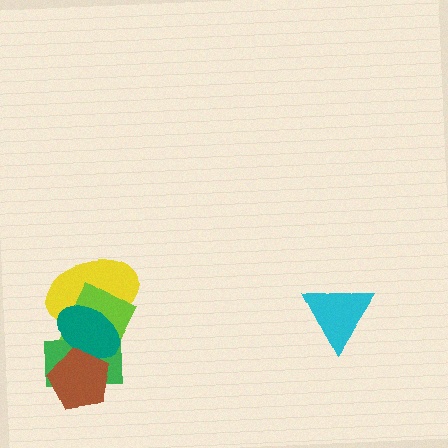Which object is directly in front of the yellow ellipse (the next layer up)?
The lime rectangle is directly in front of the yellow ellipse.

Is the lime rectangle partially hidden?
Yes, it is partially covered by another shape.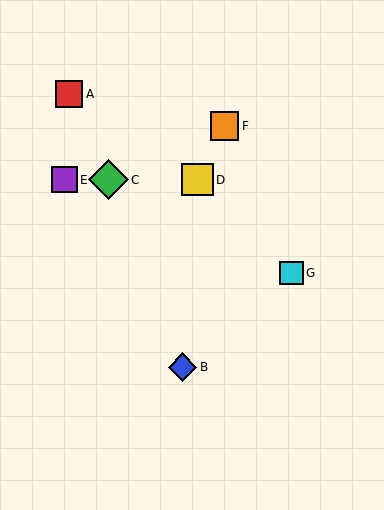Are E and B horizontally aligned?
No, E is at y≈180 and B is at y≈367.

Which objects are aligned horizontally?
Objects C, D, E are aligned horizontally.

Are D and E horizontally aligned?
Yes, both are at y≈180.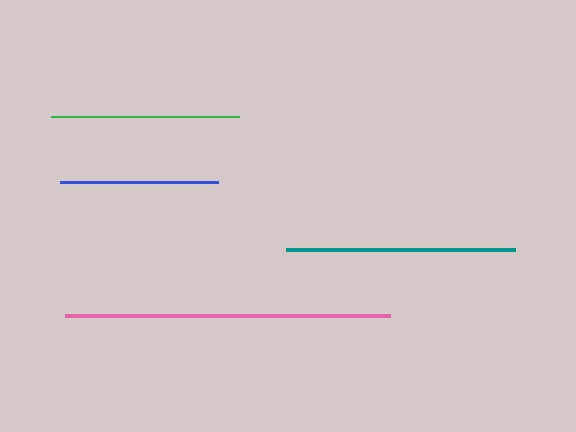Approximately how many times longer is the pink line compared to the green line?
The pink line is approximately 1.7 times the length of the green line.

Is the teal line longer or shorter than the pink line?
The pink line is longer than the teal line.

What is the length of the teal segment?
The teal segment is approximately 229 pixels long.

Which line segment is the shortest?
The blue line is the shortest at approximately 158 pixels.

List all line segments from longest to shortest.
From longest to shortest: pink, teal, green, blue.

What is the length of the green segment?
The green segment is approximately 188 pixels long.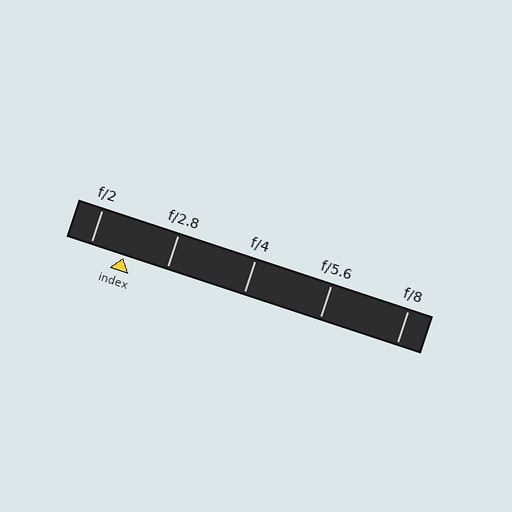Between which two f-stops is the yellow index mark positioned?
The index mark is between f/2 and f/2.8.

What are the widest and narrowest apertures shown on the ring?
The widest aperture shown is f/2 and the narrowest is f/8.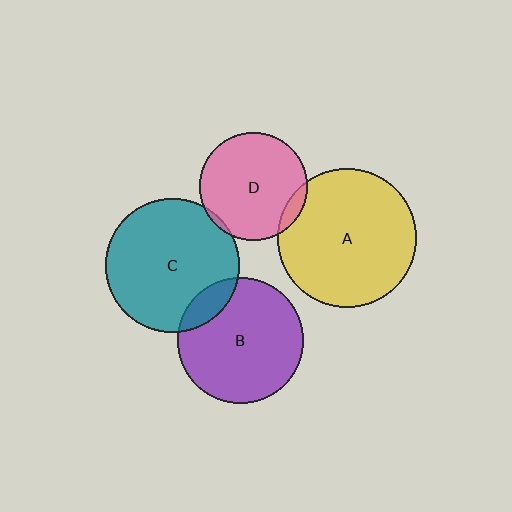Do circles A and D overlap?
Yes.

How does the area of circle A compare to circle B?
Approximately 1.2 times.